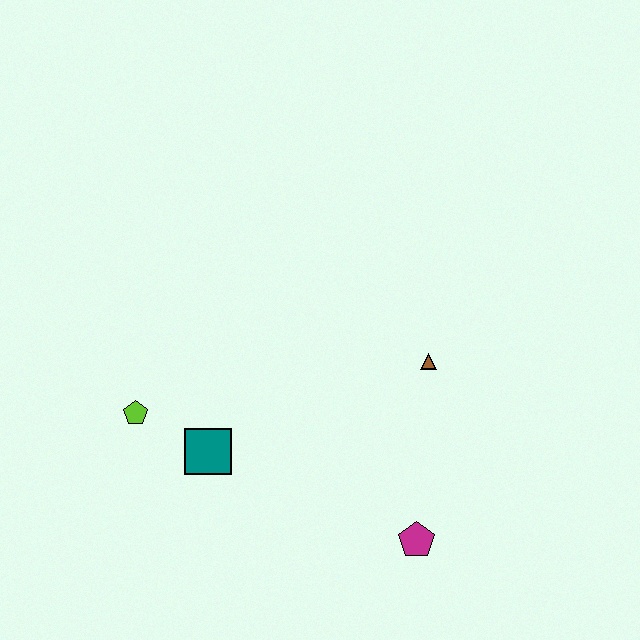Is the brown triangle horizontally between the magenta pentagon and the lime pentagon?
No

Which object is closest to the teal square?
The lime pentagon is closest to the teal square.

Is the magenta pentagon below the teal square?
Yes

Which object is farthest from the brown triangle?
The lime pentagon is farthest from the brown triangle.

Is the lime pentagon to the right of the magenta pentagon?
No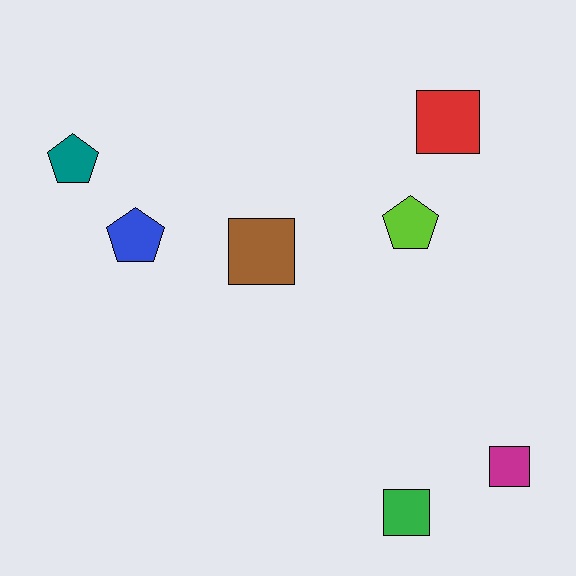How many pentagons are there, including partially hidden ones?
There are 3 pentagons.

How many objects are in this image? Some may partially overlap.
There are 7 objects.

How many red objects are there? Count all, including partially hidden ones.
There is 1 red object.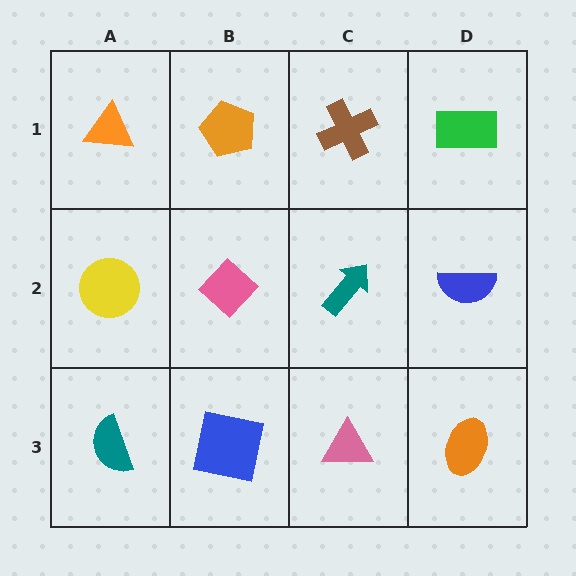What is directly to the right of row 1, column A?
An orange pentagon.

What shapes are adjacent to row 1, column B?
A pink diamond (row 2, column B), an orange triangle (row 1, column A), a brown cross (row 1, column C).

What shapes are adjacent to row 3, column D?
A blue semicircle (row 2, column D), a pink triangle (row 3, column C).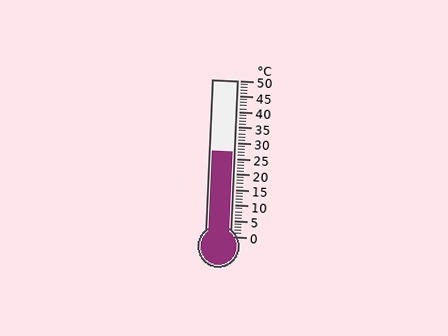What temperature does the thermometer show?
The thermometer shows approximately 27°C.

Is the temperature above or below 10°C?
The temperature is above 10°C.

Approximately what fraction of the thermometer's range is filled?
The thermometer is filled to approximately 55% of its range.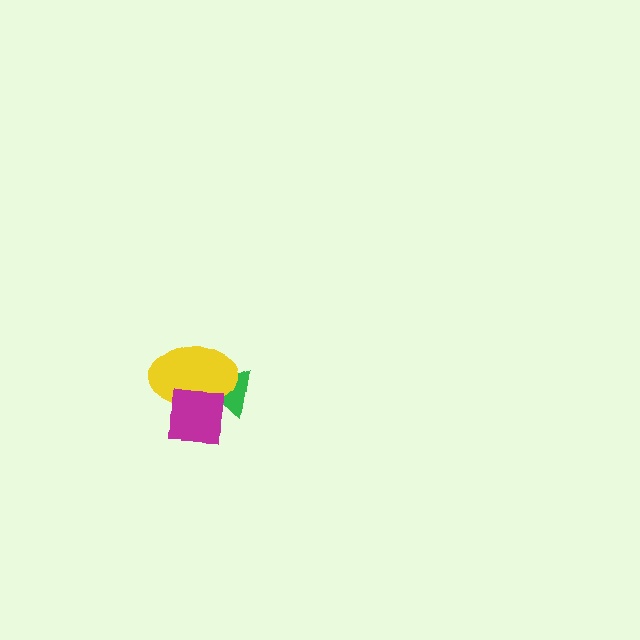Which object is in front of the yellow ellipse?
The magenta square is in front of the yellow ellipse.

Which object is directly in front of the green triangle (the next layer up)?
The yellow ellipse is directly in front of the green triangle.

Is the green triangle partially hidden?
Yes, it is partially covered by another shape.